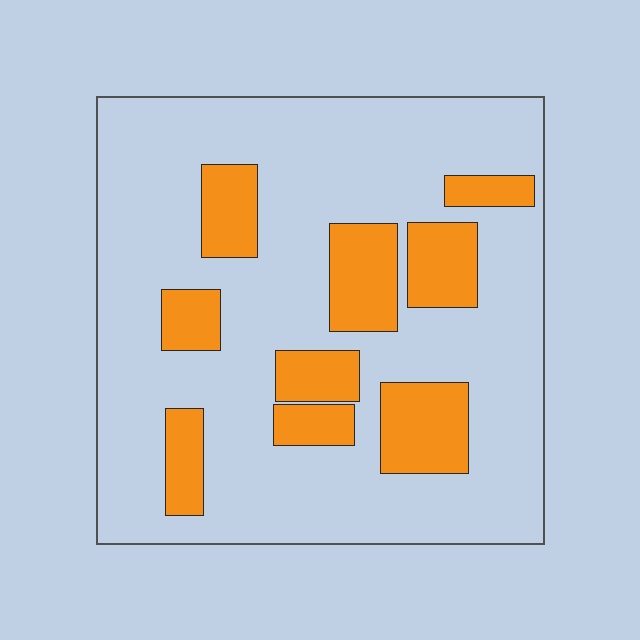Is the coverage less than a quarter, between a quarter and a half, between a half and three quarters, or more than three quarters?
Less than a quarter.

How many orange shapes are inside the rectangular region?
9.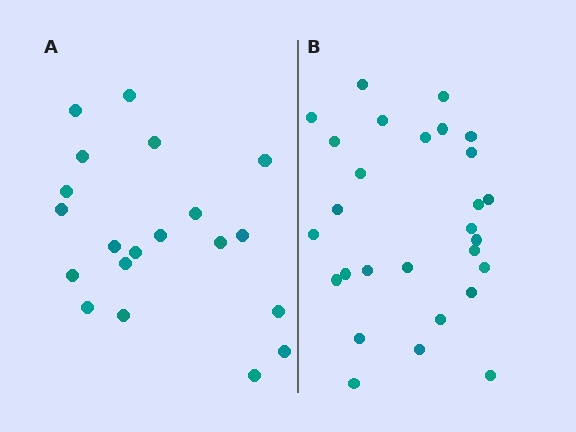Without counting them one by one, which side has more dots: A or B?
Region B (the right region) has more dots.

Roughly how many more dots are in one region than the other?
Region B has roughly 8 or so more dots than region A.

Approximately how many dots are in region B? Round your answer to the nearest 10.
About 30 dots. (The exact count is 28, which rounds to 30.)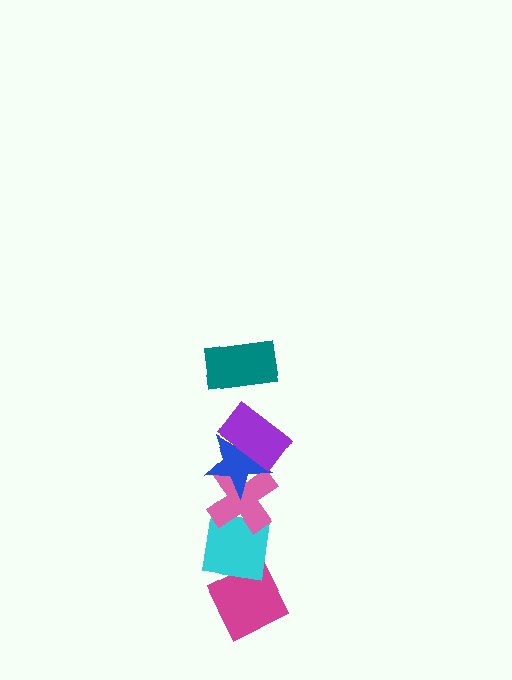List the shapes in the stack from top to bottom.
From top to bottom: the teal rectangle, the purple rectangle, the blue star, the pink cross, the cyan square, the magenta diamond.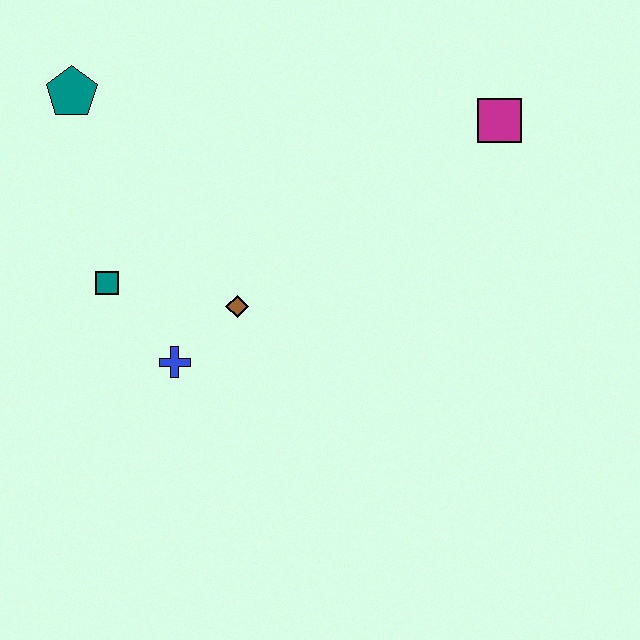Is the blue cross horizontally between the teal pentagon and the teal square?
No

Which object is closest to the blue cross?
The brown diamond is closest to the blue cross.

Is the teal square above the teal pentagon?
No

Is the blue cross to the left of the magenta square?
Yes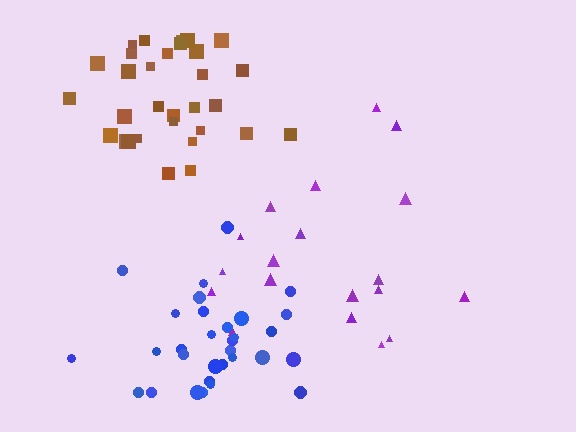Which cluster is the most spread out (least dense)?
Purple.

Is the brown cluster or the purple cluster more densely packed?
Brown.